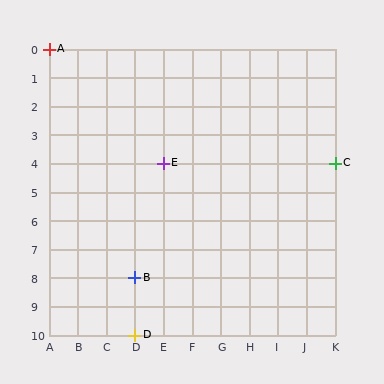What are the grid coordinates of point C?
Point C is at grid coordinates (K, 4).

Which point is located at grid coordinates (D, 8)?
Point B is at (D, 8).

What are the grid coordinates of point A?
Point A is at grid coordinates (A, 0).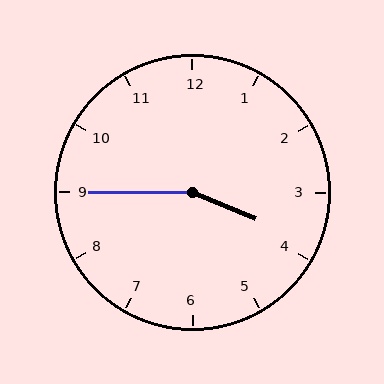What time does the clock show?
3:45.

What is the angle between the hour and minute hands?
Approximately 158 degrees.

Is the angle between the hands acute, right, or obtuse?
It is obtuse.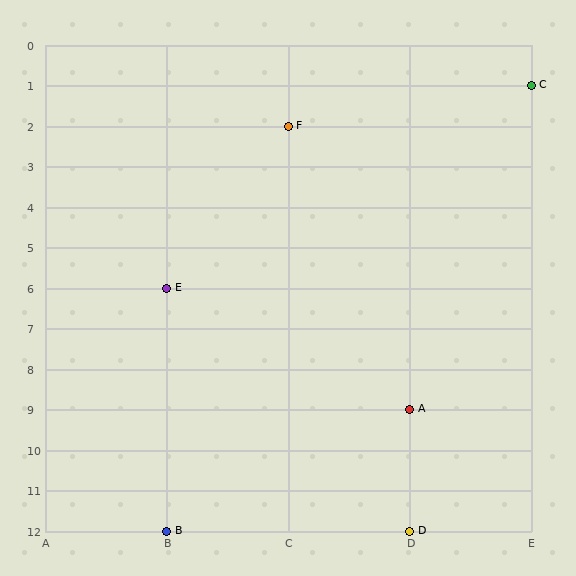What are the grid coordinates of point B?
Point B is at grid coordinates (B, 12).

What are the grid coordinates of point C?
Point C is at grid coordinates (E, 1).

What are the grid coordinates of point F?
Point F is at grid coordinates (C, 2).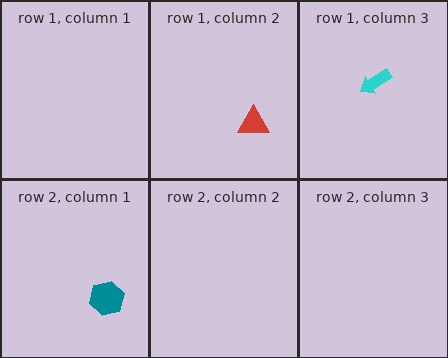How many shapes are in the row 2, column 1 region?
1.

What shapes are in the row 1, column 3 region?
The cyan arrow.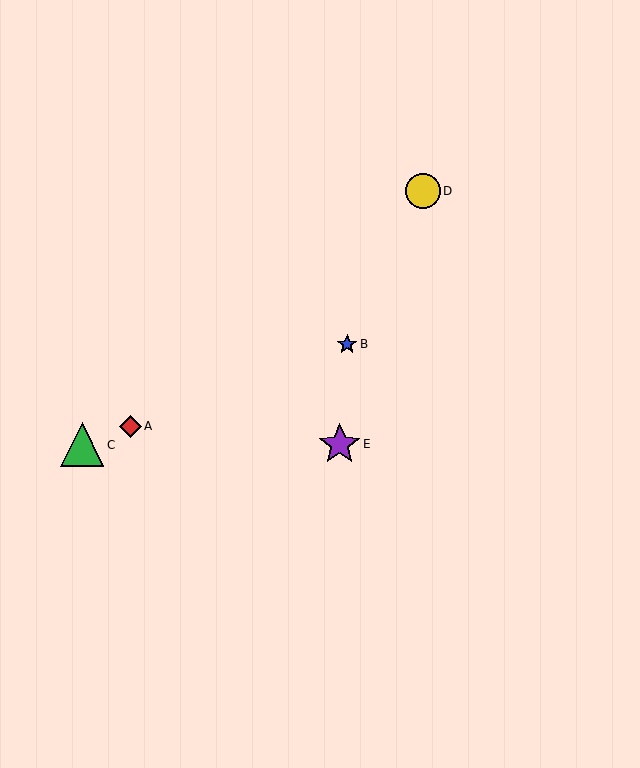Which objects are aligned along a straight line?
Objects A, B, C are aligned along a straight line.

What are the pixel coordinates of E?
Object E is at (340, 444).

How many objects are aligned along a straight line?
3 objects (A, B, C) are aligned along a straight line.